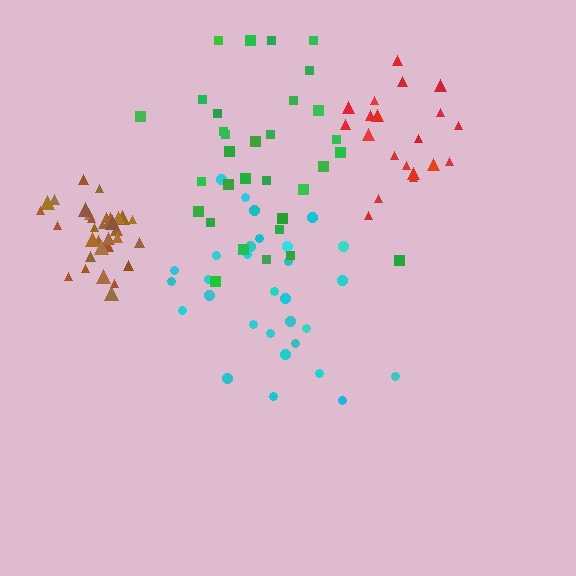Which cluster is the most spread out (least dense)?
Cyan.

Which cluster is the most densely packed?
Brown.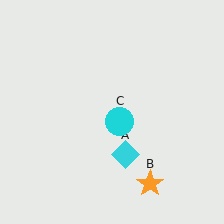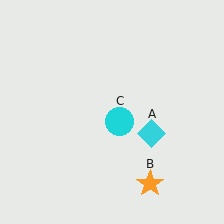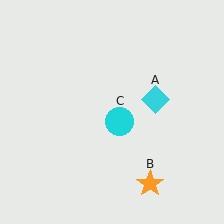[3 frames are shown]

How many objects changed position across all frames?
1 object changed position: cyan diamond (object A).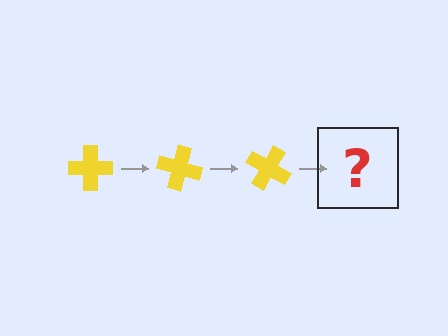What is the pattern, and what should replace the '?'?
The pattern is that the cross rotates 15 degrees each step. The '?' should be a yellow cross rotated 45 degrees.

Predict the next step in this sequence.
The next step is a yellow cross rotated 45 degrees.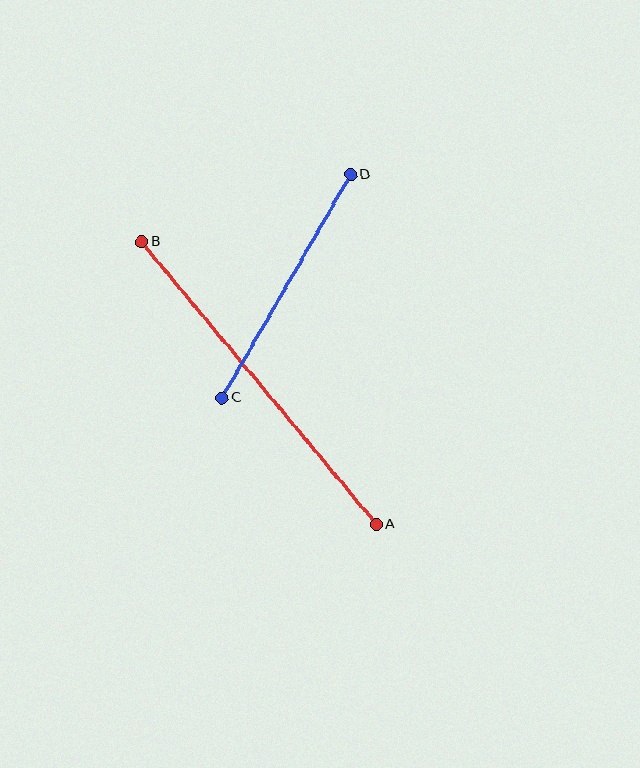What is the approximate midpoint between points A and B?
The midpoint is at approximately (259, 383) pixels.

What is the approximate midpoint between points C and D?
The midpoint is at approximately (287, 286) pixels.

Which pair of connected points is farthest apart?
Points A and B are farthest apart.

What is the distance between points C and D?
The distance is approximately 258 pixels.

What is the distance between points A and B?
The distance is approximately 367 pixels.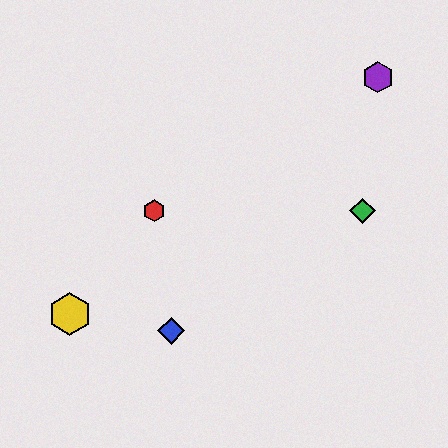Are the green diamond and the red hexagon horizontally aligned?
Yes, both are at y≈211.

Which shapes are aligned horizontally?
The red hexagon, the green diamond are aligned horizontally.